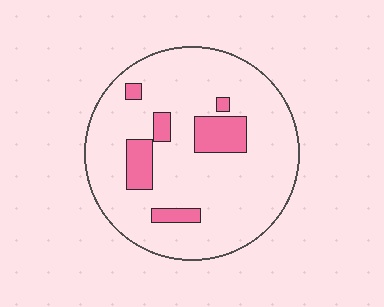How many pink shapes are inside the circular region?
6.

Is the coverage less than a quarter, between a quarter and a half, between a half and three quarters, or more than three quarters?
Less than a quarter.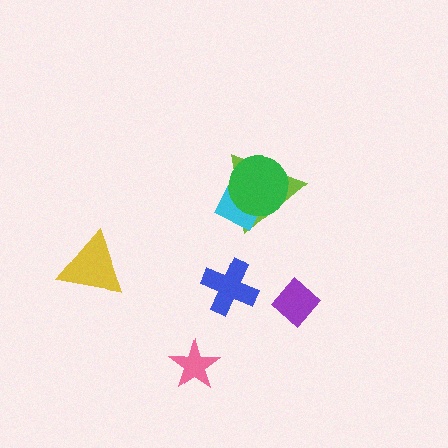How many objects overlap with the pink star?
0 objects overlap with the pink star.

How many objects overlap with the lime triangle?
2 objects overlap with the lime triangle.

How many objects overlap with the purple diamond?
0 objects overlap with the purple diamond.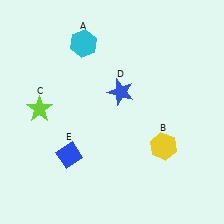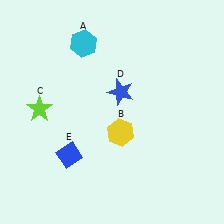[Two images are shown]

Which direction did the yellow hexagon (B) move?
The yellow hexagon (B) moved left.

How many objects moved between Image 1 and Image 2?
1 object moved between the two images.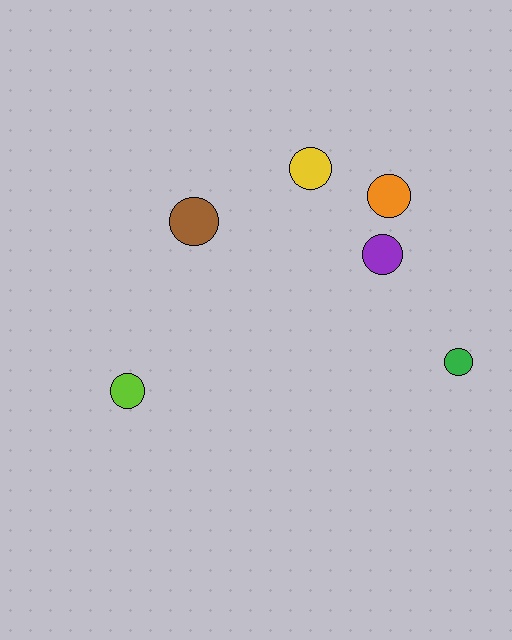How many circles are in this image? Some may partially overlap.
There are 6 circles.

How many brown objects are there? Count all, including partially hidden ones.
There is 1 brown object.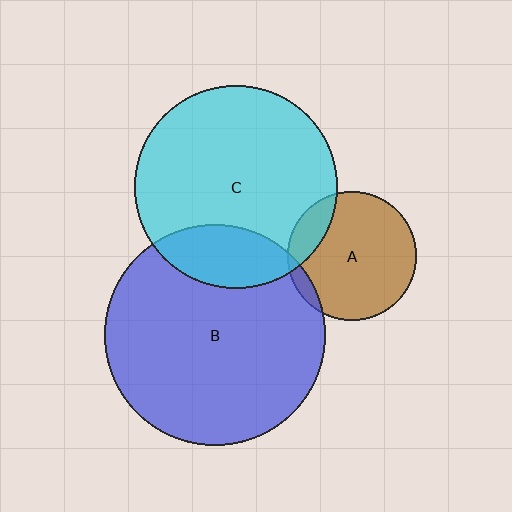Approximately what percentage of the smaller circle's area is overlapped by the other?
Approximately 5%.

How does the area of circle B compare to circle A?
Approximately 3.0 times.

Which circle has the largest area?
Circle B (blue).